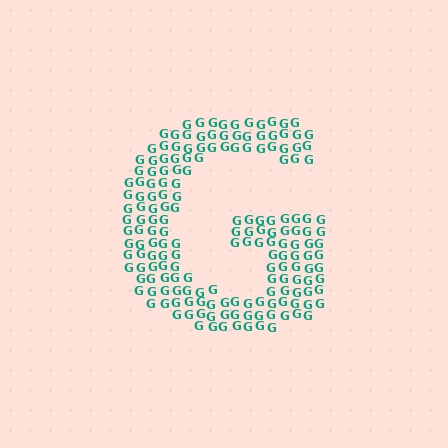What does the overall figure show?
The overall figure shows the letter G.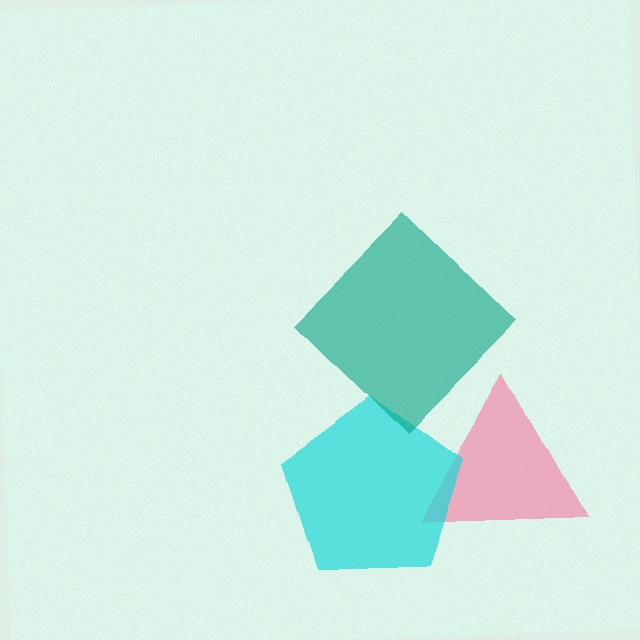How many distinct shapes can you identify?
There are 3 distinct shapes: a pink triangle, a cyan pentagon, a teal diamond.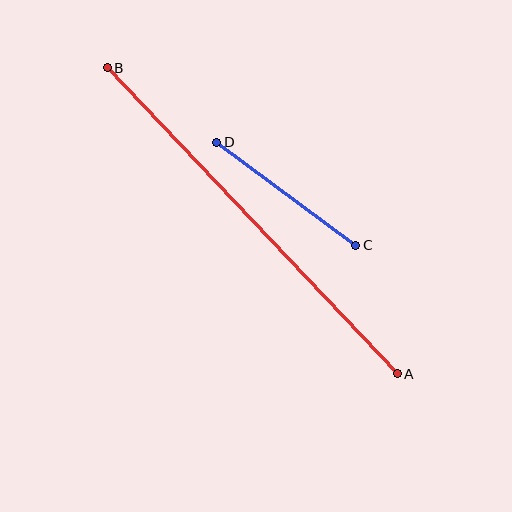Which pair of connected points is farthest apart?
Points A and B are farthest apart.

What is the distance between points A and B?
The distance is approximately 421 pixels.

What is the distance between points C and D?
The distance is approximately 173 pixels.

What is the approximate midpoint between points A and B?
The midpoint is at approximately (252, 221) pixels.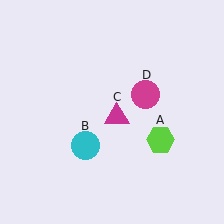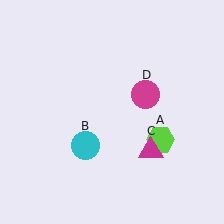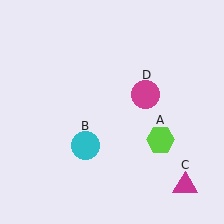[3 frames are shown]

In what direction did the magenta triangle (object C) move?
The magenta triangle (object C) moved down and to the right.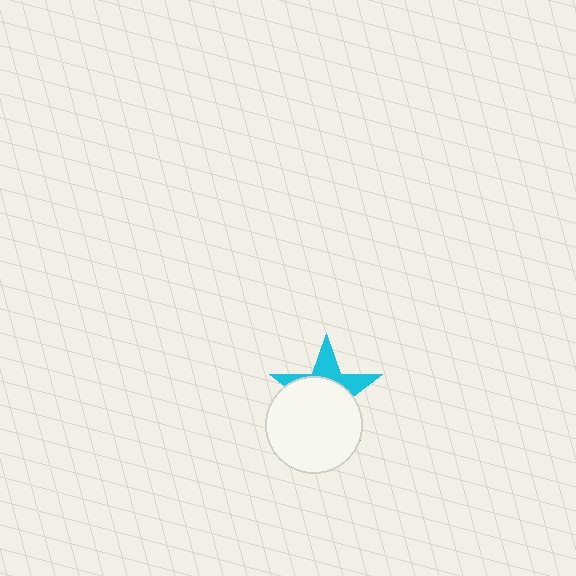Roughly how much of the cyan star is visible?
A small part of it is visible (roughly 37%).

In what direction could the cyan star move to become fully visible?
The cyan star could move up. That would shift it out from behind the white circle entirely.